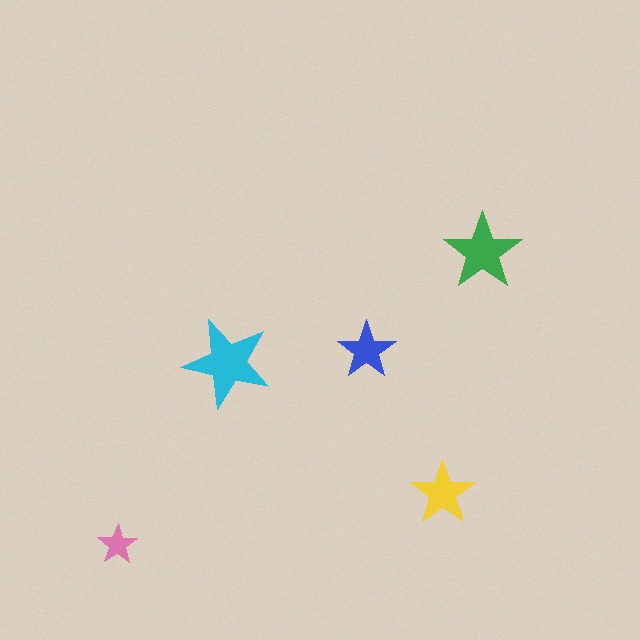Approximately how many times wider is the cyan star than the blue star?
About 1.5 times wider.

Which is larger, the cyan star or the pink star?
The cyan one.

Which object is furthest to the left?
The pink star is leftmost.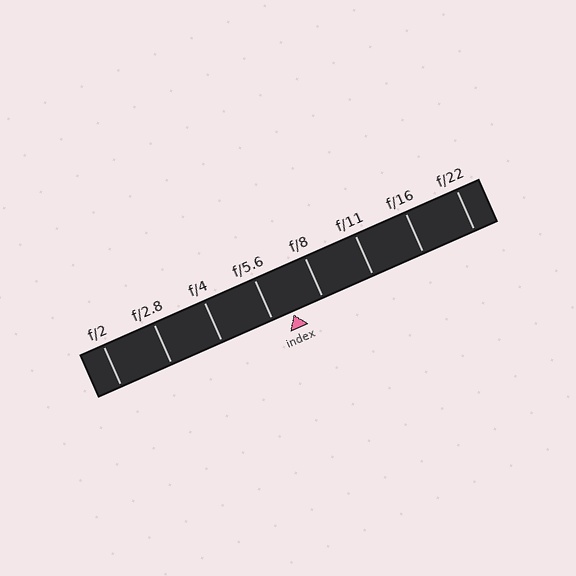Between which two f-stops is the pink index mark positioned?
The index mark is between f/5.6 and f/8.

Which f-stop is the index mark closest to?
The index mark is closest to f/5.6.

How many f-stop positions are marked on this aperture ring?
There are 8 f-stop positions marked.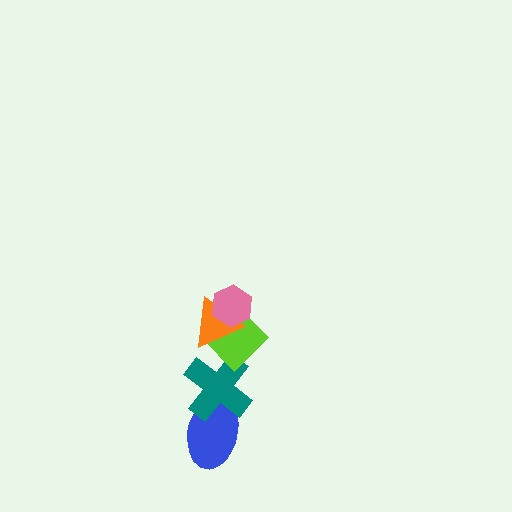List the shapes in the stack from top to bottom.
From top to bottom: the pink hexagon, the orange triangle, the lime diamond, the teal cross, the blue ellipse.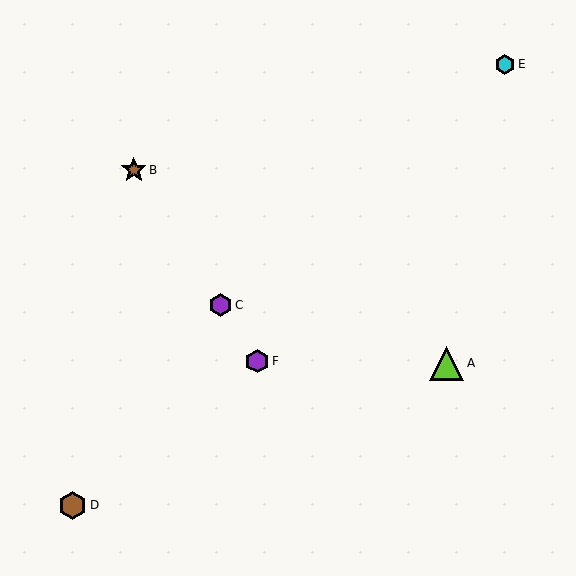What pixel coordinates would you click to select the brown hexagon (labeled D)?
Click at (73, 505) to select the brown hexagon D.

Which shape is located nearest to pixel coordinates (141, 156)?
The brown star (labeled B) at (134, 170) is nearest to that location.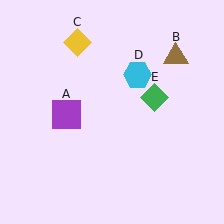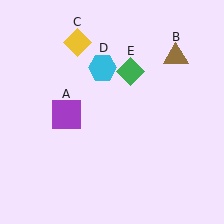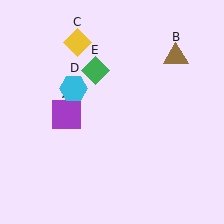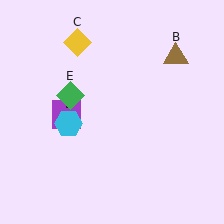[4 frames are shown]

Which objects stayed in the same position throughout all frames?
Purple square (object A) and brown triangle (object B) and yellow diamond (object C) remained stationary.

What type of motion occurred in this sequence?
The cyan hexagon (object D), green diamond (object E) rotated counterclockwise around the center of the scene.